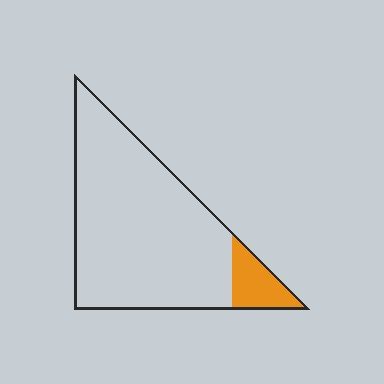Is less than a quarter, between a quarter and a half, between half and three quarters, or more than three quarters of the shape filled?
Less than a quarter.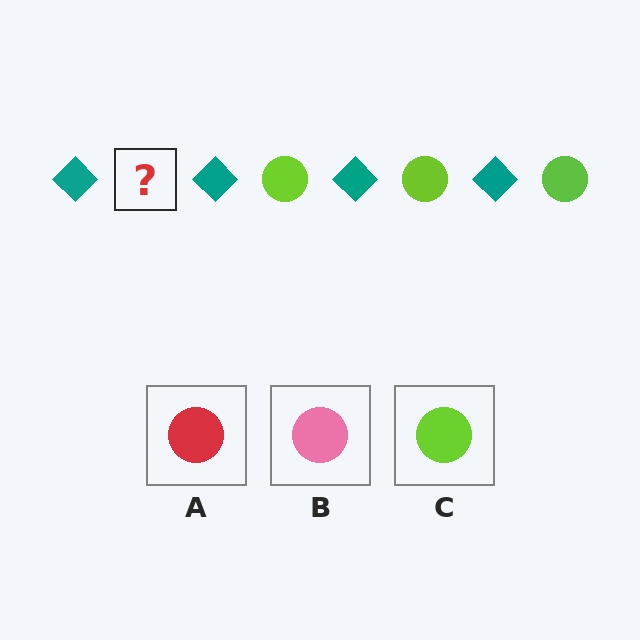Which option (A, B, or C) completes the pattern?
C.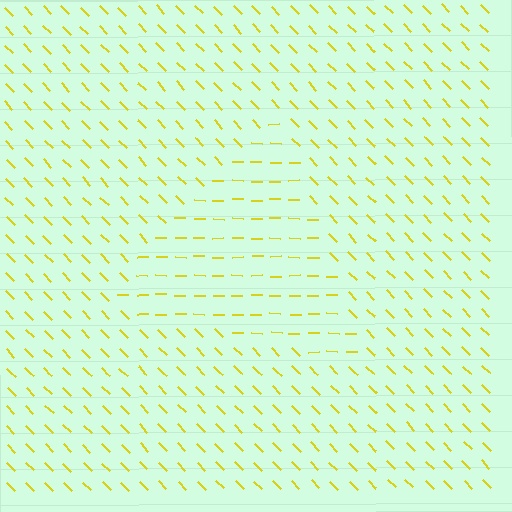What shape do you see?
I see a triangle.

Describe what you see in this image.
The image is filled with small yellow line segments. A triangle region in the image has lines oriented differently from the surrounding lines, creating a visible texture boundary.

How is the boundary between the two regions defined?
The boundary is defined purely by a change in line orientation (approximately 45 degrees difference). All lines are the same color and thickness.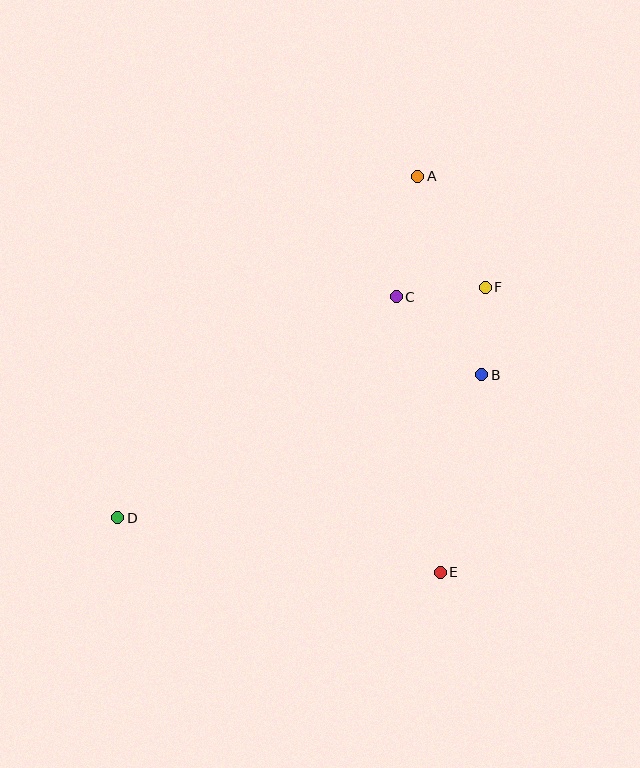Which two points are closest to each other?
Points B and F are closest to each other.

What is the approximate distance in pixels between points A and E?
The distance between A and E is approximately 396 pixels.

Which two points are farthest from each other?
Points A and D are farthest from each other.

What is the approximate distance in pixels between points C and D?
The distance between C and D is approximately 355 pixels.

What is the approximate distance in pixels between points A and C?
The distance between A and C is approximately 123 pixels.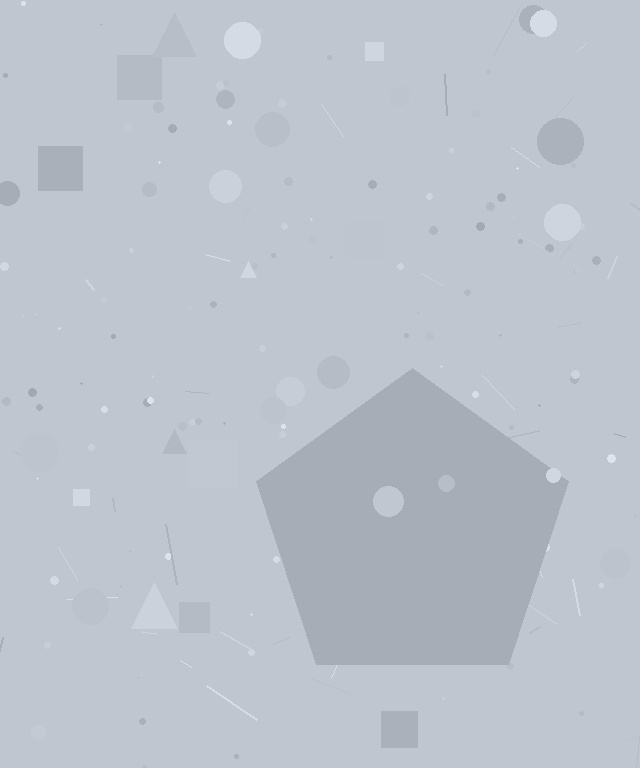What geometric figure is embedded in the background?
A pentagon is embedded in the background.